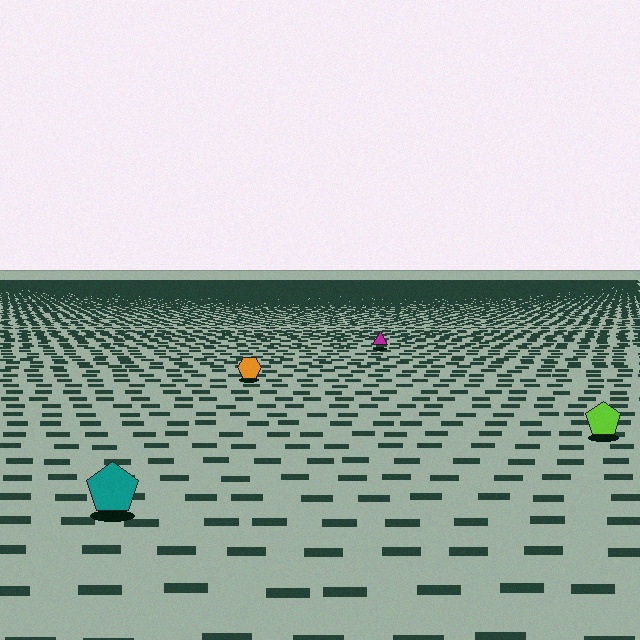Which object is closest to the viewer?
The teal pentagon is closest. The texture marks near it are larger and more spread out.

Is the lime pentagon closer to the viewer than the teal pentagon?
No. The teal pentagon is closer — you can tell from the texture gradient: the ground texture is coarser near it.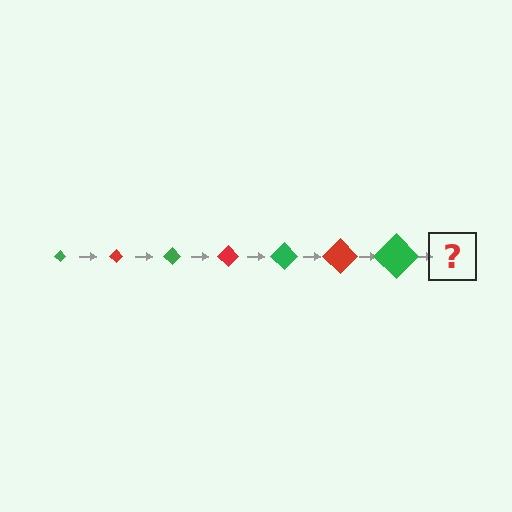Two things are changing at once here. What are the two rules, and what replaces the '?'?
The two rules are that the diamond grows larger each step and the color cycles through green and red. The '?' should be a red diamond, larger than the previous one.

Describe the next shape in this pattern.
It should be a red diamond, larger than the previous one.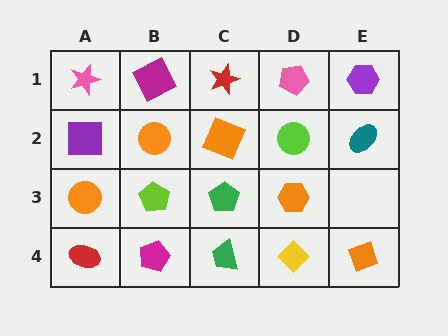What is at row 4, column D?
A yellow diamond.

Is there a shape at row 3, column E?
No, that cell is empty.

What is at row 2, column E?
A teal ellipse.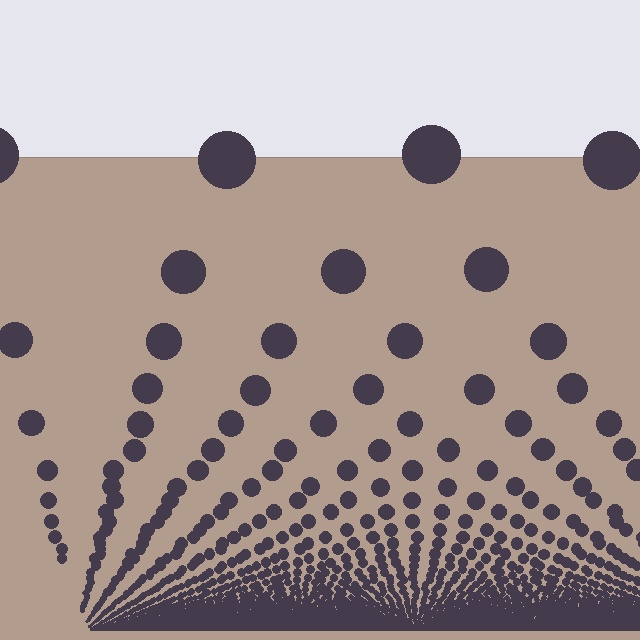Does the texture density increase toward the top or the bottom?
Density increases toward the bottom.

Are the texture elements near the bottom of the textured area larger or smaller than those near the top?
Smaller. The gradient is inverted — elements near the bottom are smaller and denser.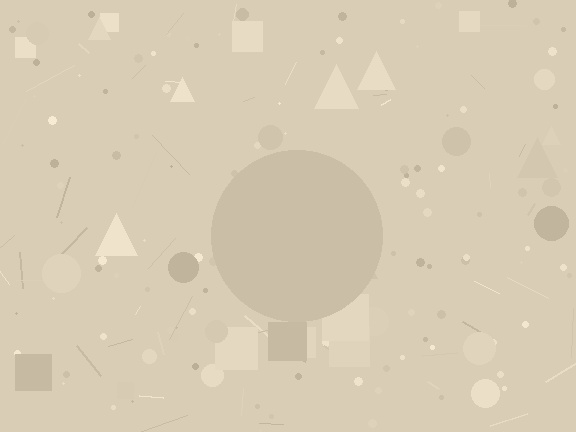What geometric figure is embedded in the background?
A circle is embedded in the background.